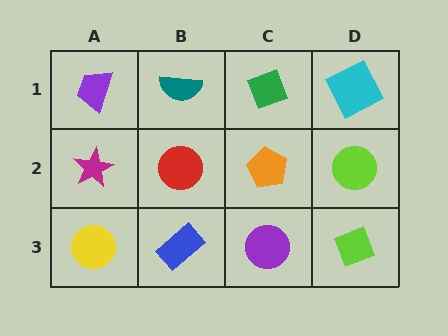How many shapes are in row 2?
4 shapes.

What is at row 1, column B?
A teal semicircle.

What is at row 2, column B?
A red circle.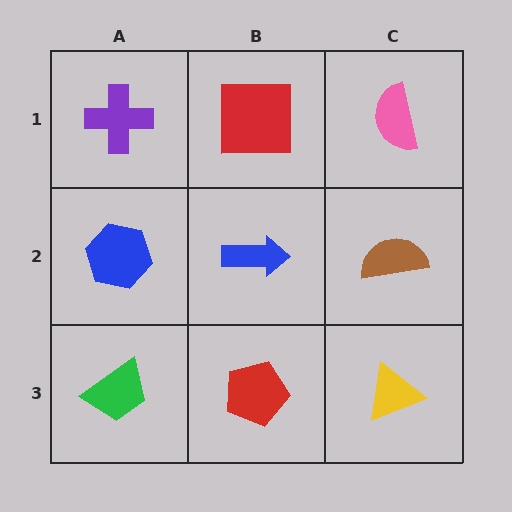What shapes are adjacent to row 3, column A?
A blue hexagon (row 2, column A), a red pentagon (row 3, column B).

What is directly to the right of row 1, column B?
A pink semicircle.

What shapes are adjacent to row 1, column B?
A blue arrow (row 2, column B), a purple cross (row 1, column A), a pink semicircle (row 1, column C).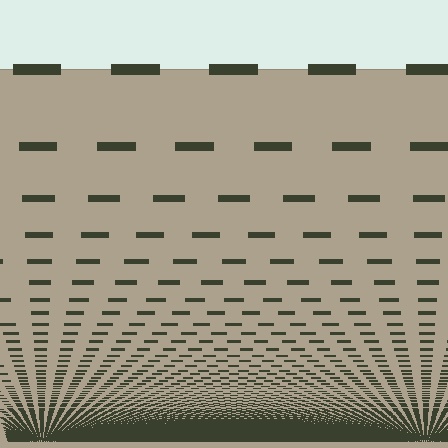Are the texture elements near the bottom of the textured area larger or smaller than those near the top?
Smaller. The gradient is inverted — elements near the bottom are smaller and denser.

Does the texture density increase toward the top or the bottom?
Density increases toward the bottom.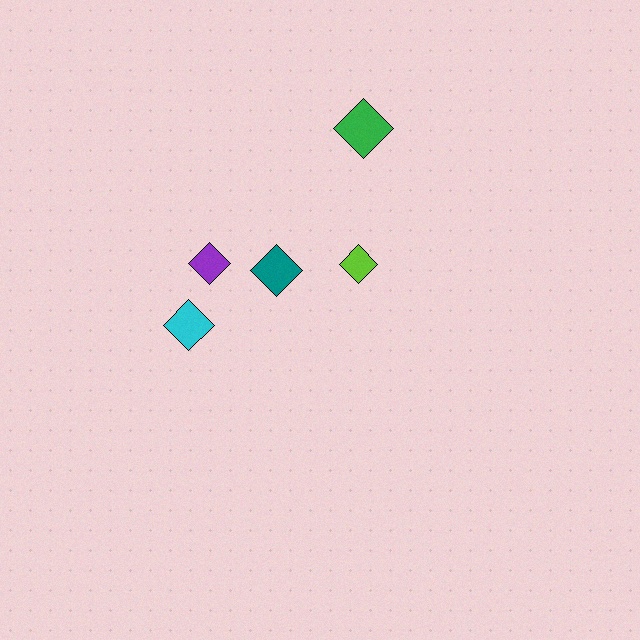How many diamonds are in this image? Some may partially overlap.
There are 5 diamonds.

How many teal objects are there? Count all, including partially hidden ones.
There is 1 teal object.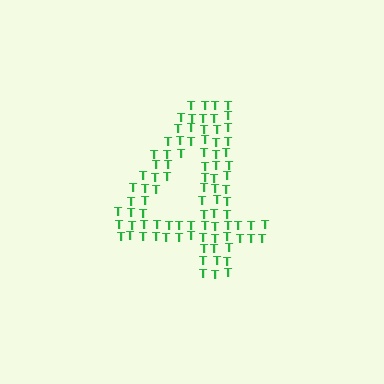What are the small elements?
The small elements are letter T's.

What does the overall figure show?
The overall figure shows the digit 4.